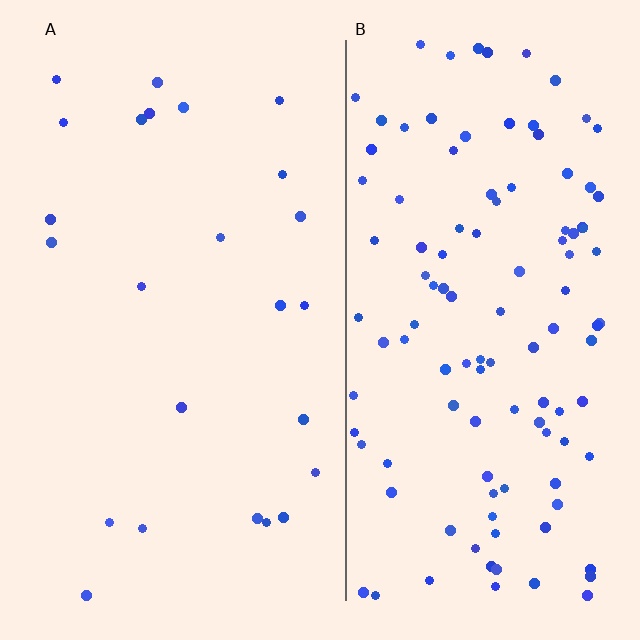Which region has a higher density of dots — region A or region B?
B (the right).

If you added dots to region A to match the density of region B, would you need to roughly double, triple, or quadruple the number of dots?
Approximately quadruple.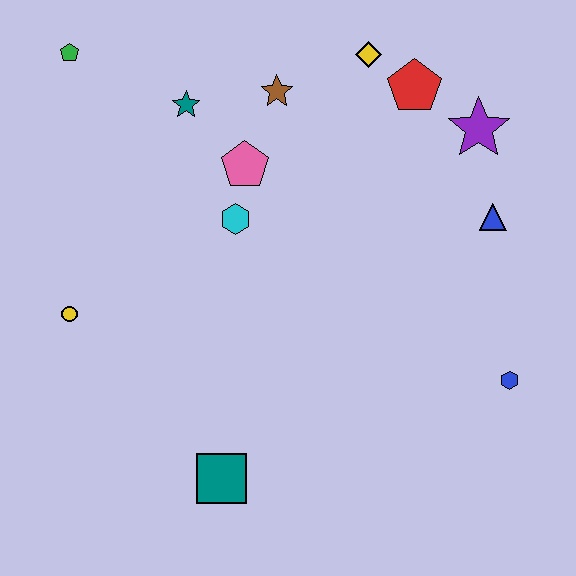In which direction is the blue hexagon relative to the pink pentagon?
The blue hexagon is to the right of the pink pentagon.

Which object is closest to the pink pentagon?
The cyan hexagon is closest to the pink pentagon.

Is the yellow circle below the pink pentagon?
Yes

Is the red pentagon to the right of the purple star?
No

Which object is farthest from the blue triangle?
The green pentagon is farthest from the blue triangle.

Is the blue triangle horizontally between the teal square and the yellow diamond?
No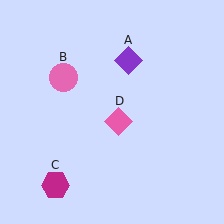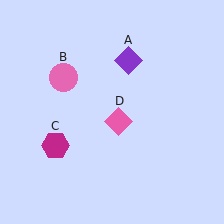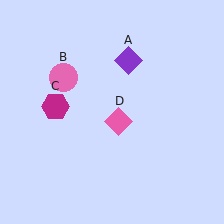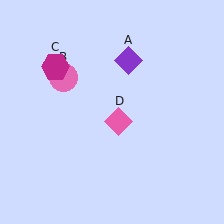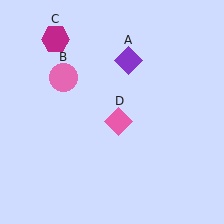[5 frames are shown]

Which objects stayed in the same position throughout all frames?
Purple diamond (object A) and pink circle (object B) and pink diamond (object D) remained stationary.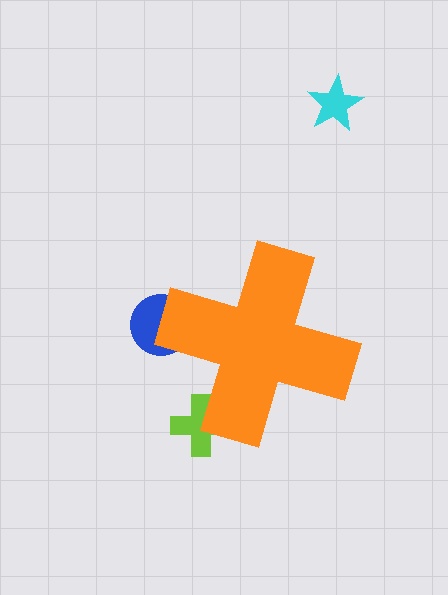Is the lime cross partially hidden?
Yes, the lime cross is partially hidden behind the orange cross.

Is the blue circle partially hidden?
Yes, the blue circle is partially hidden behind the orange cross.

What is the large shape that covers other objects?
An orange cross.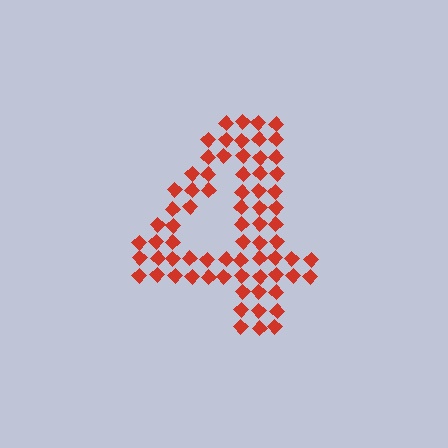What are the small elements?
The small elements are diamonds.